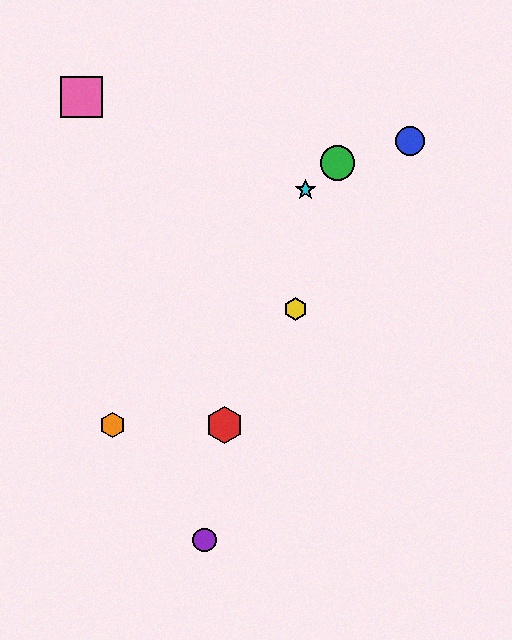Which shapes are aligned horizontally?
The red hexagon, the orange hexagon are aligned horizontally.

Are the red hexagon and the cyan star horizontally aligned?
No, the red hexagon is at y≈425 and the cyan star is at y≈190.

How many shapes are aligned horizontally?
2 shapes (the red hexagon, the orange hexagon) are aligned horizontally.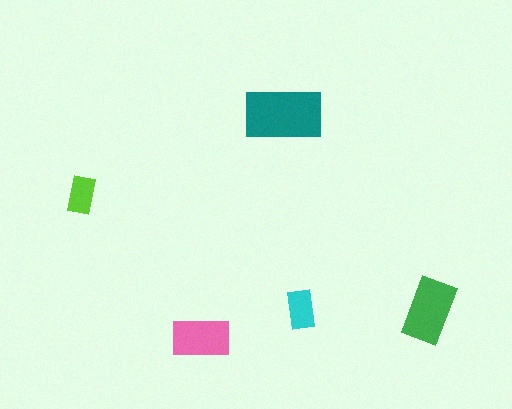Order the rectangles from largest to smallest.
the teal one, the green one, the pink one, the cyan one, the lime one.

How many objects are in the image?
There are 5 objects in the image.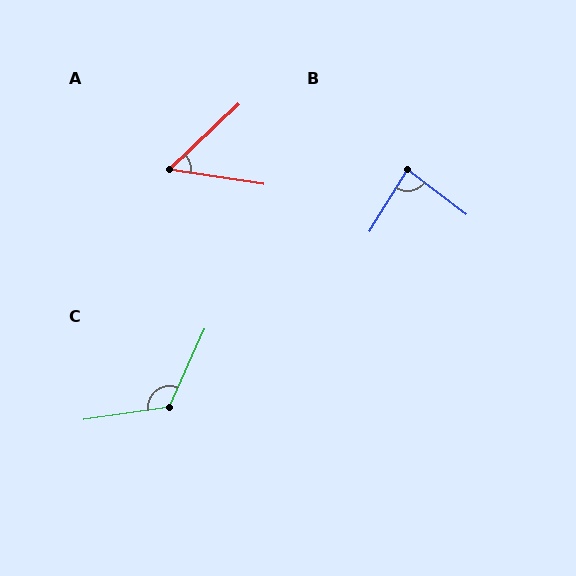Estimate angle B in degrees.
Approximately 85 degrees.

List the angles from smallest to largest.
A (52°), B (85°), C (123°).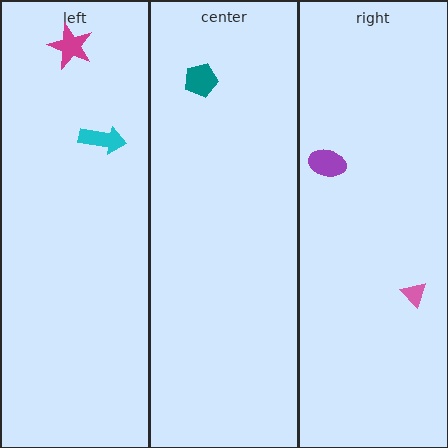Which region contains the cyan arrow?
The left region.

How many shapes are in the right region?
2.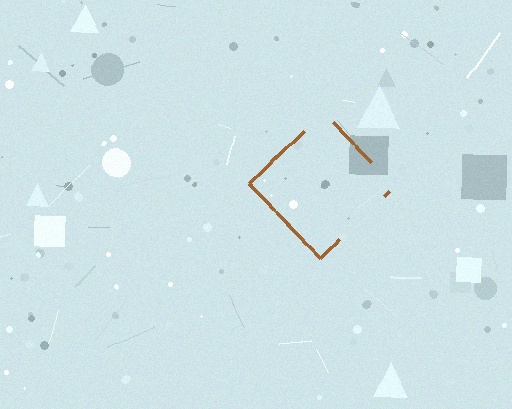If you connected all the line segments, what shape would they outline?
They would outline a diamond.